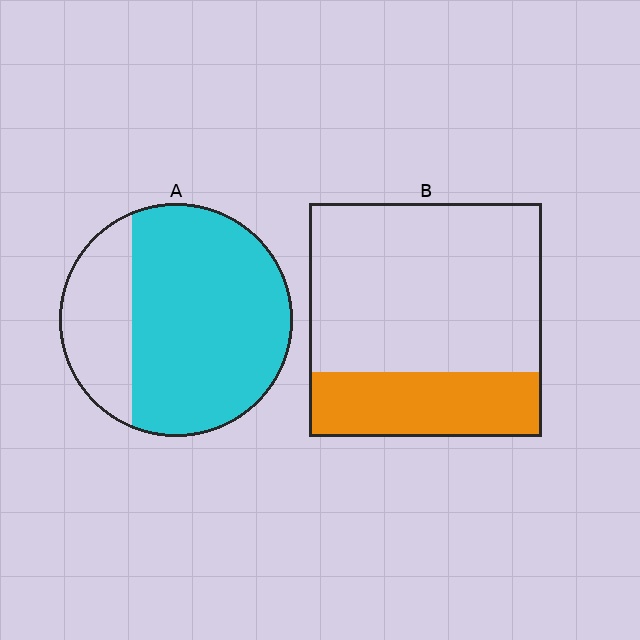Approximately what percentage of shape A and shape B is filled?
A is approximately 75% and B is approximately 30%.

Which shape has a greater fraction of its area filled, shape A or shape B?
Shape A.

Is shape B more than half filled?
No.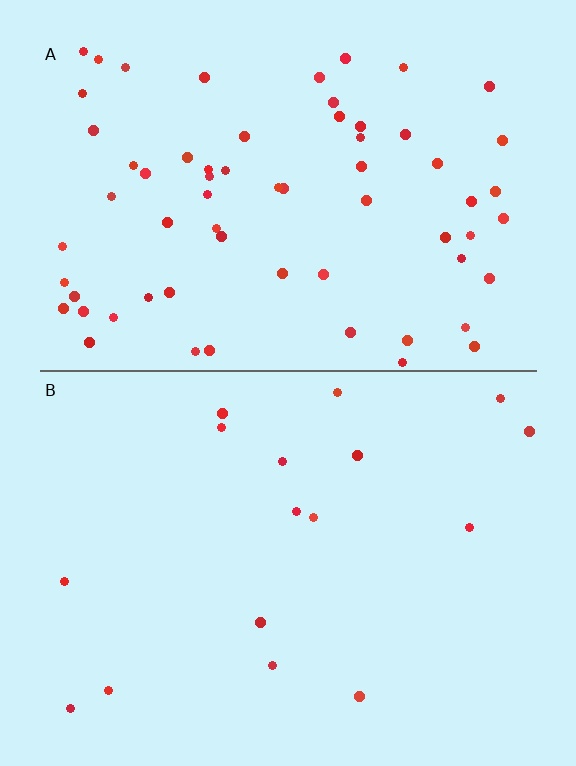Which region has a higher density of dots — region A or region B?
A (the top).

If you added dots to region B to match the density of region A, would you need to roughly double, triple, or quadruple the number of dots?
Approximately quadruple.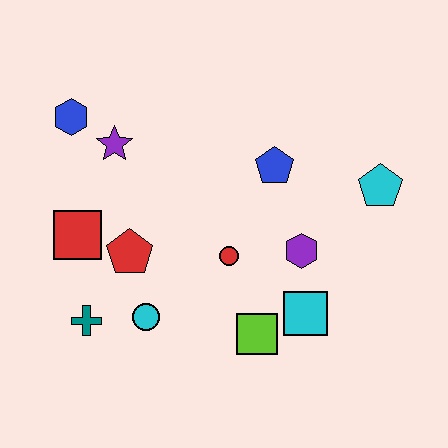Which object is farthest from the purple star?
The cyan pentagon is farthest from the purple star.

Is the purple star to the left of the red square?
No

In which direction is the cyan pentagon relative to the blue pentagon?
The cyan pentagon is to the right of the blue pentagon.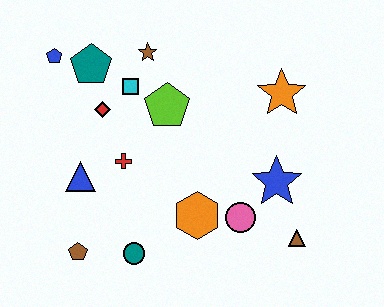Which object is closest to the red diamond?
The cyan square is closest to the red diamond.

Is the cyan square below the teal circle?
No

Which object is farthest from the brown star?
The brown triangle is farthest from the brown star.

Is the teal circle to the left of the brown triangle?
Yes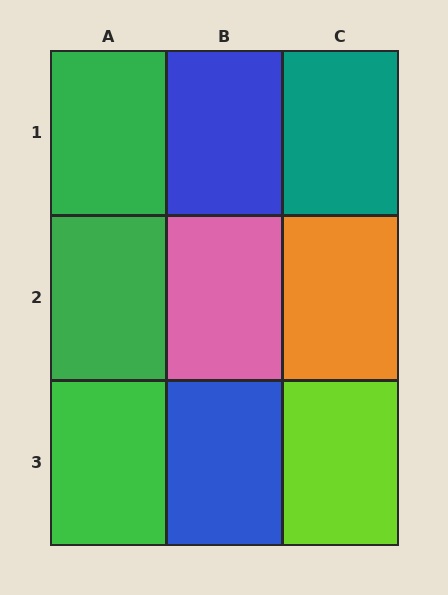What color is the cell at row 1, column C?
Teal.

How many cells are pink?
1 cell is pink.